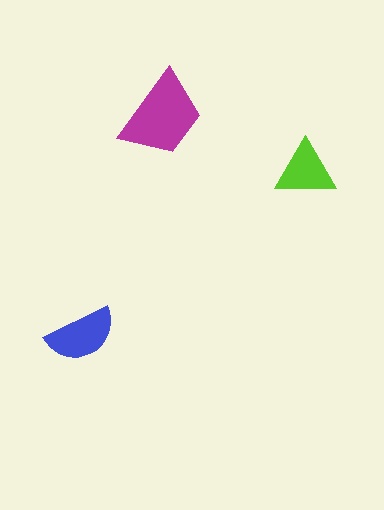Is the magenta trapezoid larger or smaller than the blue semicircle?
Larger.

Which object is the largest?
The magenta trapezoid.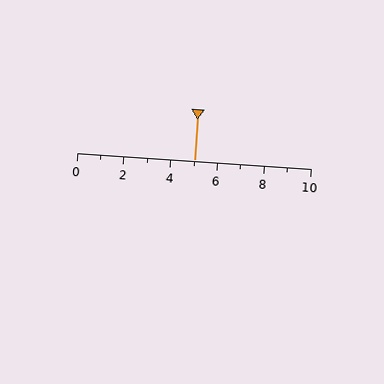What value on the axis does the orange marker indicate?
The marker indicates approximately 5.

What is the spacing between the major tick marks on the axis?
The major ticks are spaced 2 apart.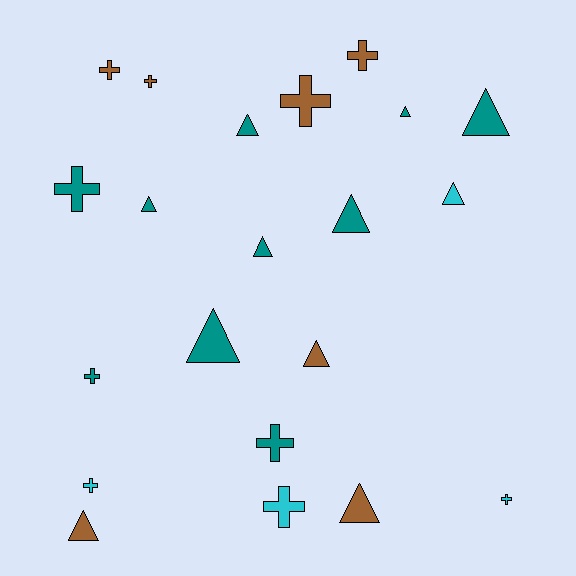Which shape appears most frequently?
Triangle, with 11 objects.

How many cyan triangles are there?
There is 1 cyan triangle.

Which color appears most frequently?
Teal, with 10 objects.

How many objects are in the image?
There are 21 objects.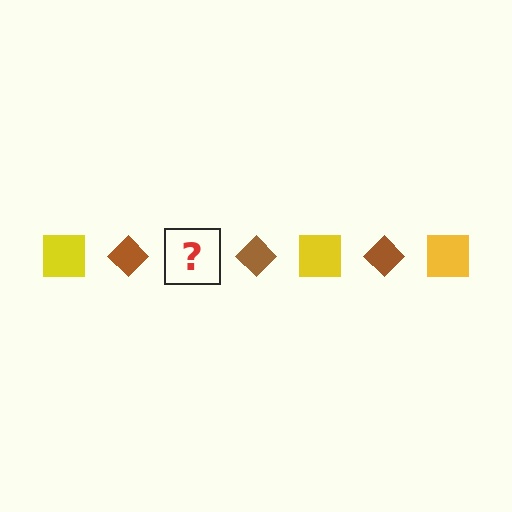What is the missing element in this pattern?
The missing element is a yellow square.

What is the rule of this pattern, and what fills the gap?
The rule is that the pattern alternates between yellow square and brown diamond. The gap should be filled with a yellow square.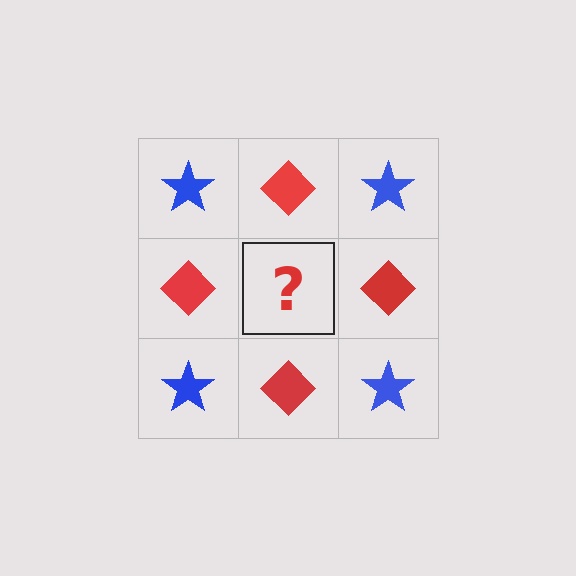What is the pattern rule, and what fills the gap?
The rule is that it alternates blue star and red diamond in a checkerboard pattern. The gap should be filled with a blue star.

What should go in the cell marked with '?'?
The missing cell should contain a blue star.